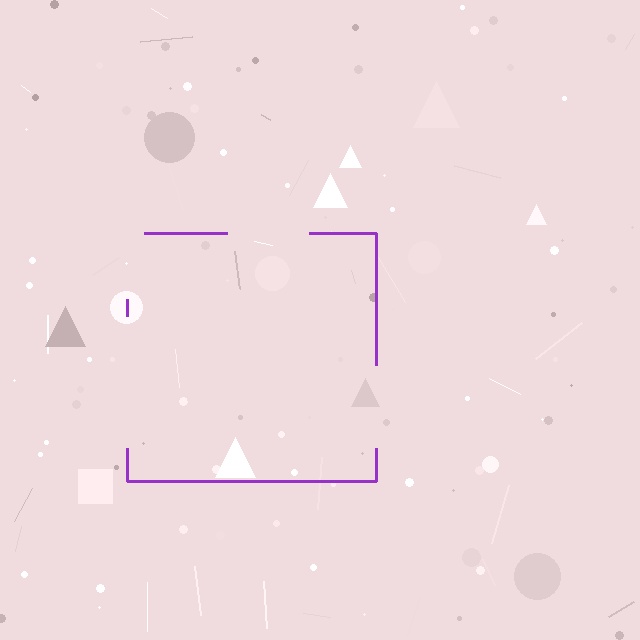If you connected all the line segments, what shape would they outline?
They would outline a square.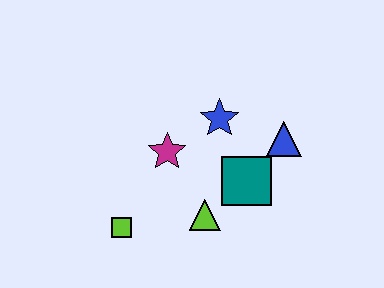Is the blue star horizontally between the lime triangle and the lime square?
No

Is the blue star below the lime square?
No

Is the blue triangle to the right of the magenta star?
Yes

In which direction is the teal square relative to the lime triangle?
The teal square is to the right of the lime triangle.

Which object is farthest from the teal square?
The lime square is farthest from the teal square.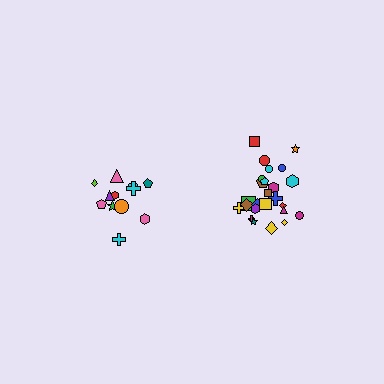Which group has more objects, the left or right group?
The right group.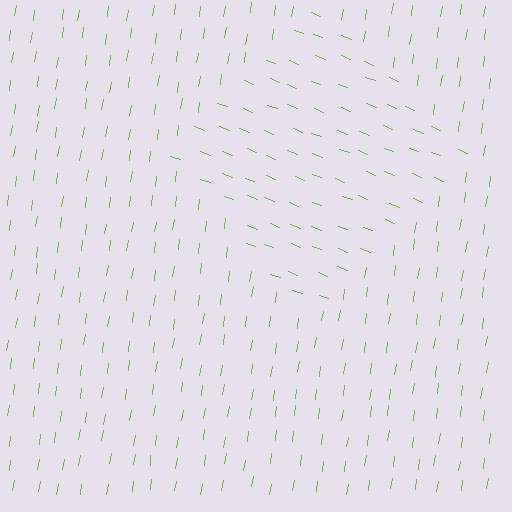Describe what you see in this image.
The image is filled with small lime line segments. A diamond region in the image has lines oriented differently from the surrounding lines, creating a visible texture boundary.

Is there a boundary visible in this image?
Yes, there is a texture boundary formed by a change in line orientation.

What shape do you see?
I see a diamond.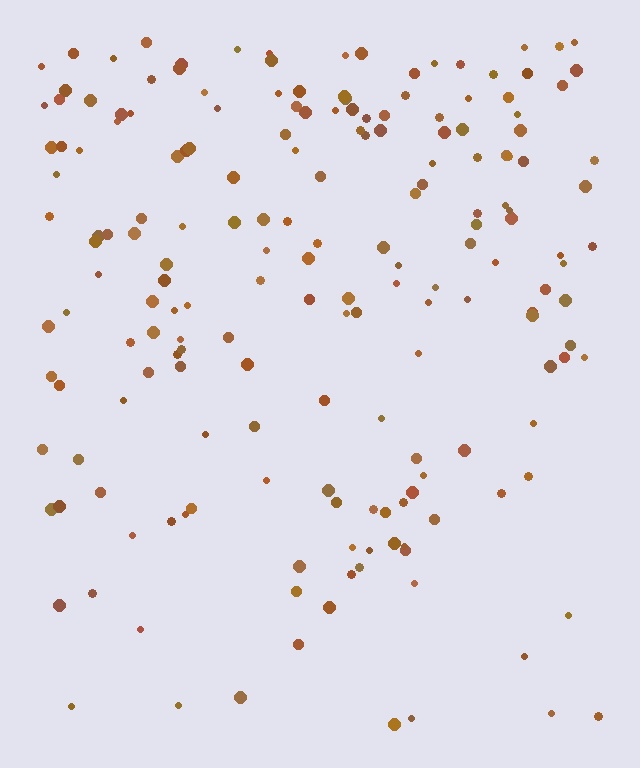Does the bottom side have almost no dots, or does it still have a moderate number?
Still a moderate number, just noticeably fewer than the top.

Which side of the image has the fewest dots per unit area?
The bottom.